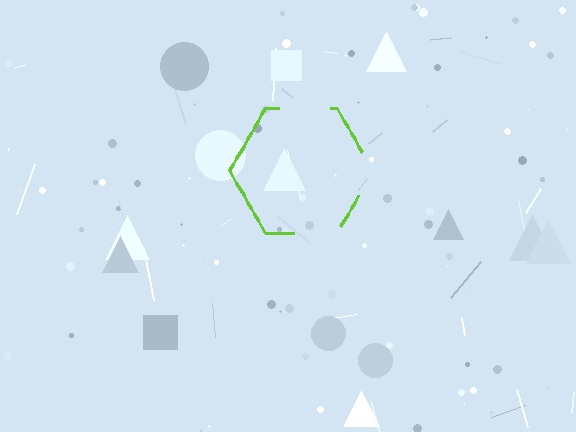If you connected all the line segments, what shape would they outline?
They would outline a hexagon.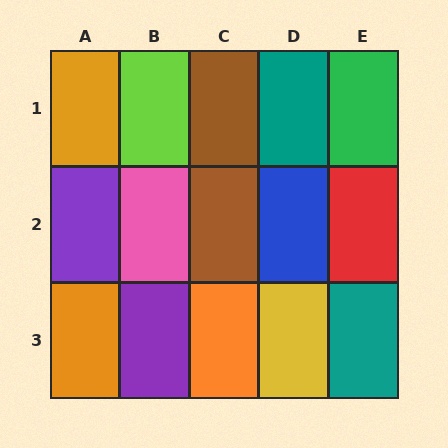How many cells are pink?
1 cell is pink.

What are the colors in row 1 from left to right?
Orange, lime, brown, teal, green.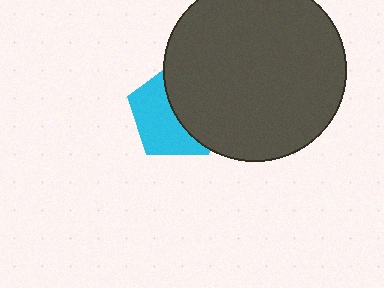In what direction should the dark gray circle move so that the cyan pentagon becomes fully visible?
The dark gray circle should move right. That is the shortest direction to clear the overlap and leave the cyan pentagon fully visible.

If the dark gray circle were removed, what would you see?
You would see the complete cyan pentagon.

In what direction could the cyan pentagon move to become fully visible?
The cyan pentagon could move left. That would shift it out from behind the dark gray circle entirely.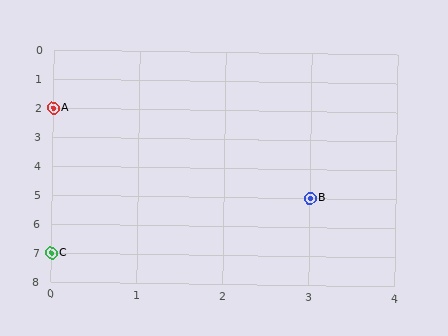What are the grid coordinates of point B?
Point B is at grid coordinates (3, 5).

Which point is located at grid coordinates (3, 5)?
Point B is at (3, 5).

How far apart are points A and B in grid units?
Points A and B are 3 columns and 3 rows apart (about 4.2 grid units diagonally).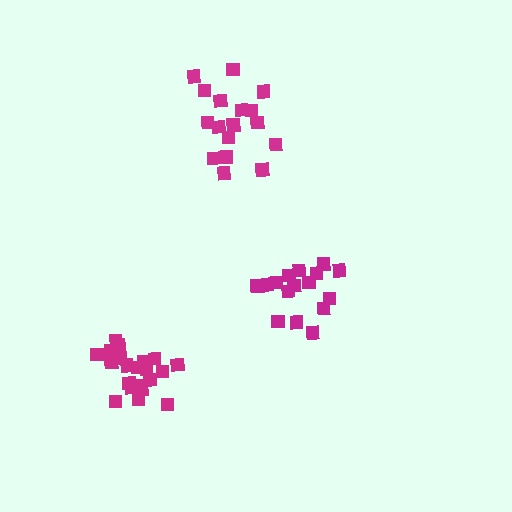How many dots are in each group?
Group 1: 17 dots, Group 2: 16 dots, Group 3: 21 dots (54 total).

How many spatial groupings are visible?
There are 3 spatial groupings.